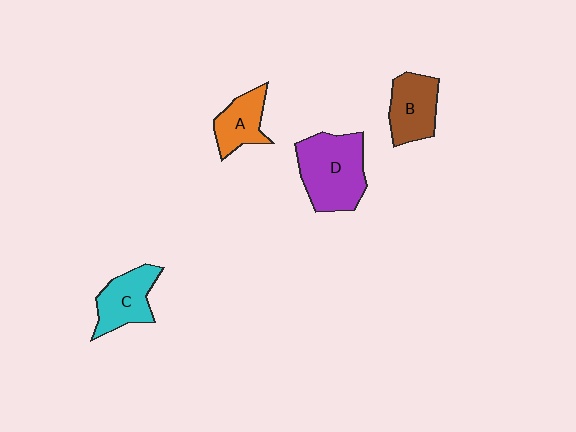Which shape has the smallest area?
Shape A (orange).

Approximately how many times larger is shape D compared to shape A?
Approximately 1.8 times.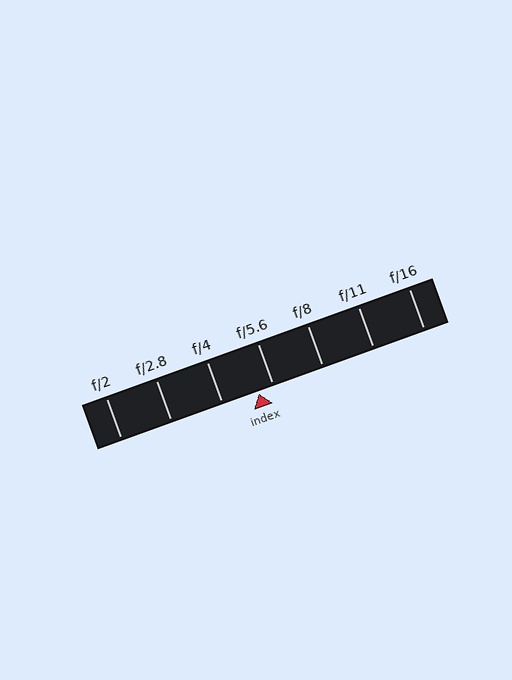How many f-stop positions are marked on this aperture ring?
There are 7 f-stop positions marked.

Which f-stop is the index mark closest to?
The index mark is closest to f/5.6.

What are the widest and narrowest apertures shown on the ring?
The widest aperture shown is f/2 and the narrowest is f/16.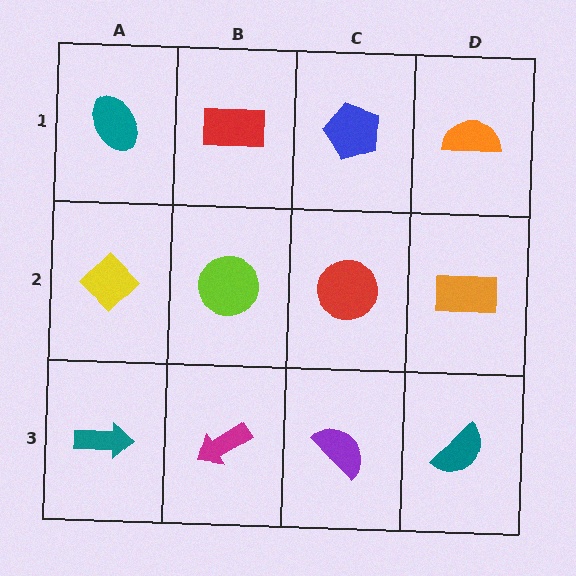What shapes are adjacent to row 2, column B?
A red rectangle (row 1, column B), a magenta arrow (row 3, column B), a yellow diamond (row 2, column A), a red circle (row 2, column C).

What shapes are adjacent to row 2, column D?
An orange semicircle (row 1, column D), a teal semicircle (row 3, column D), a red circle (row 2, column C).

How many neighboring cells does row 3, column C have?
3.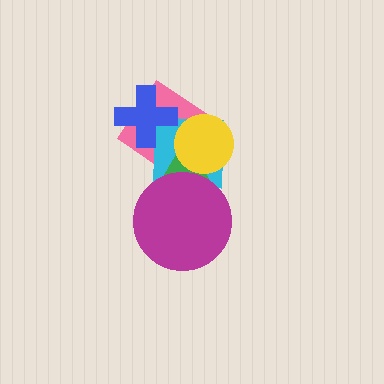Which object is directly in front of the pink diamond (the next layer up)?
The cyan square is directly in front of the pink diamond.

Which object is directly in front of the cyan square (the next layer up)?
The green triangle is directly in front of the cyan square.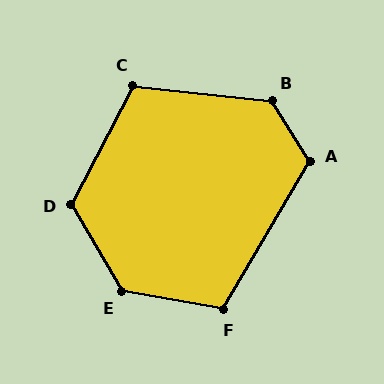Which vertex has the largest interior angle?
E, at approximately 131 degrees.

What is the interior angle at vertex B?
Approximately 128 degrees (obtuse).